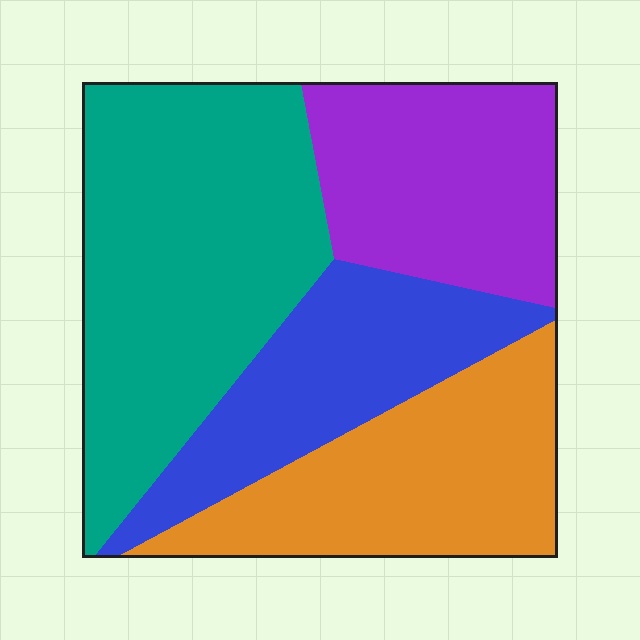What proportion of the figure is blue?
Blue takes up about one fifth (1/5) of the figure.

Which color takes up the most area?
Teal, at roughly 35%.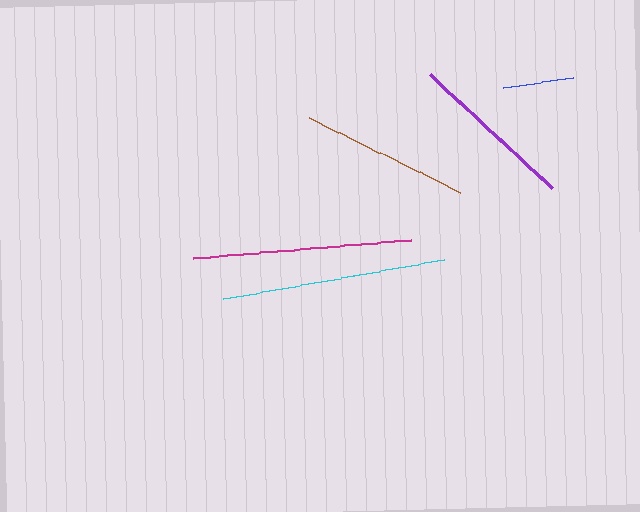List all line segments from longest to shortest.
From longest to shortest: cyan, magenta, brown, purple, blue.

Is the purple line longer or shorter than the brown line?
The brown line is longer than the purple line.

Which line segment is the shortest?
The blue line is the shortest at approximately 70 pixels.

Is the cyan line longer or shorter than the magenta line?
The cyan line is longer than the magenta line.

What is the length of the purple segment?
The purple segment is approximately 168 pixels long.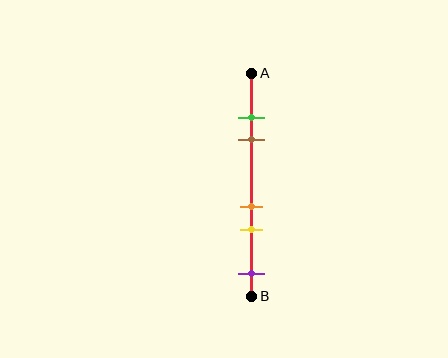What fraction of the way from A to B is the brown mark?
The brown mark is approximately 30% (0.3) of the way from A to B.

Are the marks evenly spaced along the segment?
No, the marks are not evenly spaced.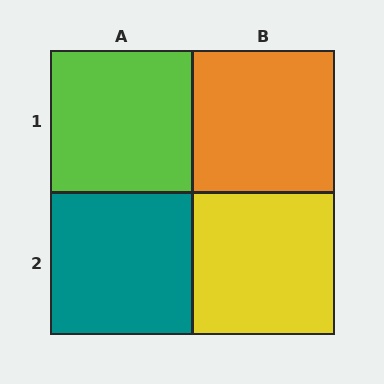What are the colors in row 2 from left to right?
Teal, yellow.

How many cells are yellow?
1 cell is yellow.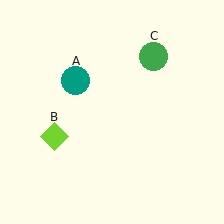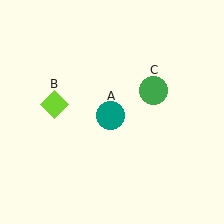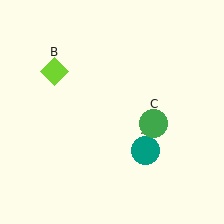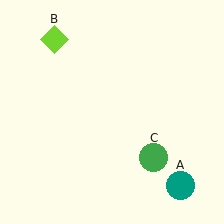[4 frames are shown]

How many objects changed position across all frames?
3 objects changed position: teal circle (object A), lime diamond (object B), green circle (object C).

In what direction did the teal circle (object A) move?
The teal circle (object A) moved down and to the right.